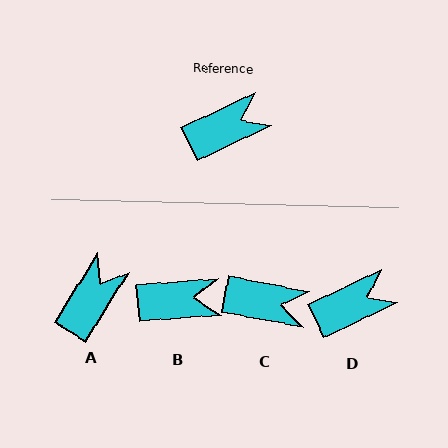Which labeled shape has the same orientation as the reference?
D.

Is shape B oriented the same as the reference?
No, it is off by about 21 degrees.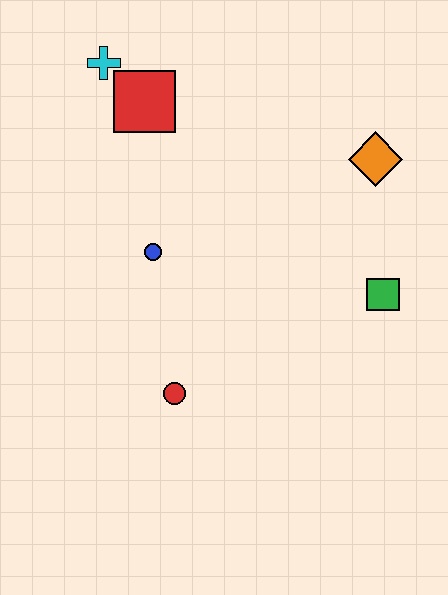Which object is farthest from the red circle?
The cyan cross is farthest from the red circle.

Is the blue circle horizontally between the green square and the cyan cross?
Yes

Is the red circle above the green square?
No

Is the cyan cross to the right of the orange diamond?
No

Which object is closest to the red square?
The cyan cross is closest to the red square.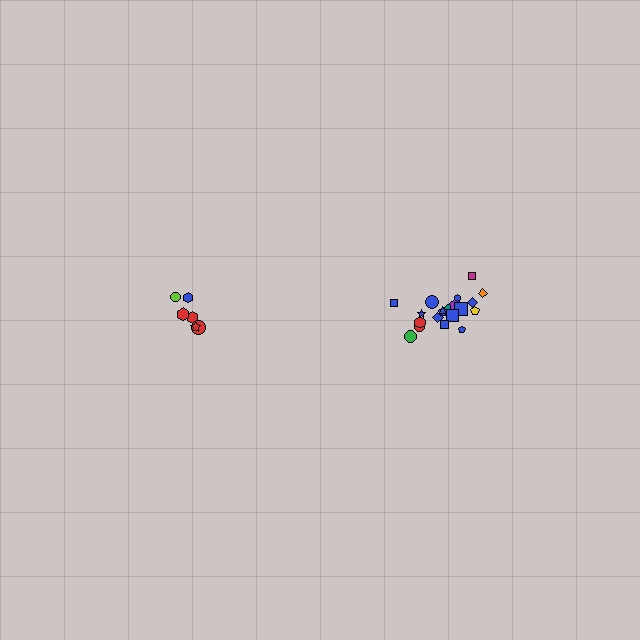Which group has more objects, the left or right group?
The right group.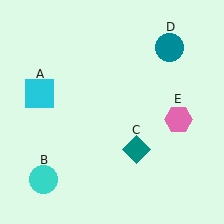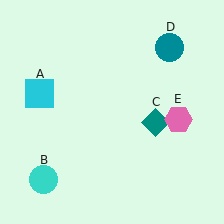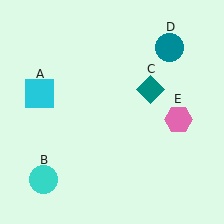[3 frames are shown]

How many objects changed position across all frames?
1 object changed position: teal diamond (object C).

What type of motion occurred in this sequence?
The teal diamond (object C) rotated counterclockwise around the center of the scene.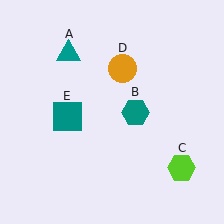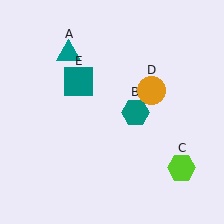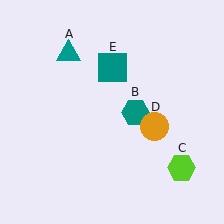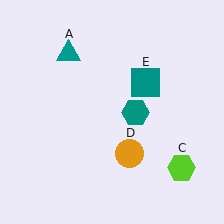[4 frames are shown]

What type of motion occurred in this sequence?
The orange circle (object D), teal square (object E) rotated clockwise around the center of the scene.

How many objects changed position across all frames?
2 objects changed position: orange circle (object D), teal square (object E).